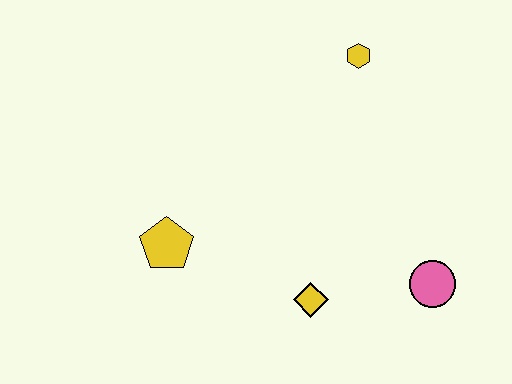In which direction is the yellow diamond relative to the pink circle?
The yellow diamond is to the left of the pink circle.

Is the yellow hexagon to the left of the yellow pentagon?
No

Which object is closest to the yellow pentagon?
The yellow diamond is closest to the yellow pentagon.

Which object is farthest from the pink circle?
The yellow pentagon is farthest from the pink circle.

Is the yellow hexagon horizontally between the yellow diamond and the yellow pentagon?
No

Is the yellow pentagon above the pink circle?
Yes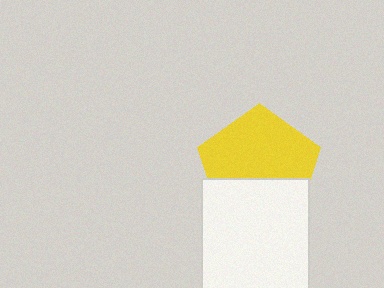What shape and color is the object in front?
The object in front is a white rectangle.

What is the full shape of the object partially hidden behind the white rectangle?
The partially hidden object is a yellow pentagon.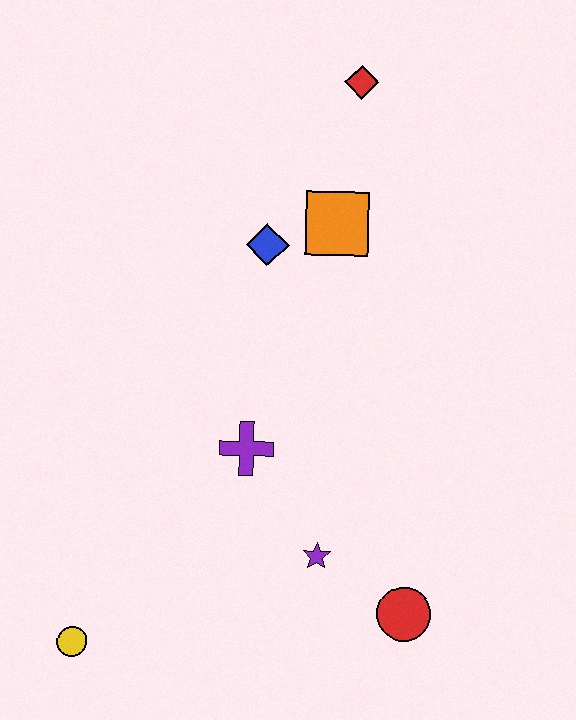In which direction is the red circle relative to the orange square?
The red circle is below the orange square.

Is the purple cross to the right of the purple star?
No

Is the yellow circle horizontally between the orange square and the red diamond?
No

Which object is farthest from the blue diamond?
The yellow circle is farthest from the blue diamond.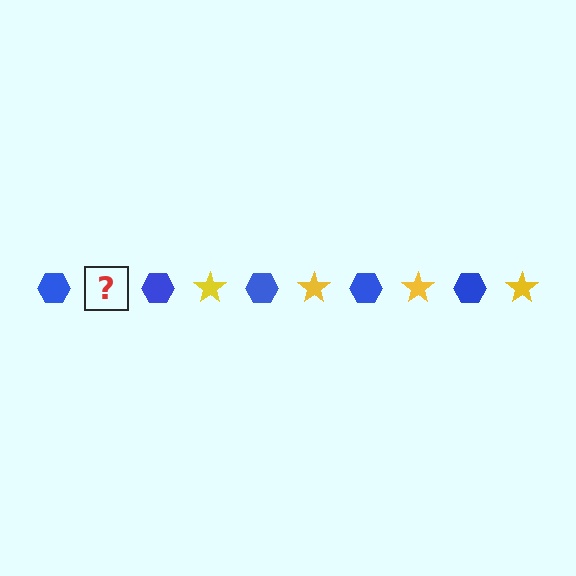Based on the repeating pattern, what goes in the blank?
The blank should be a yellow star.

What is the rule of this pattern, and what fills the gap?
The rule is that the pattern alternates between blue hexagon and yellow star. The gap should be filled with a yellow star.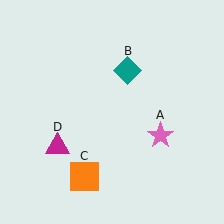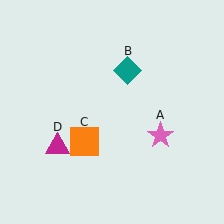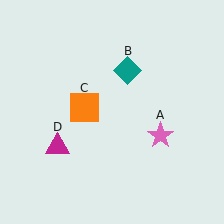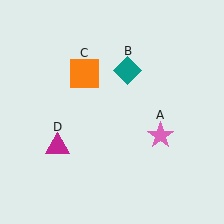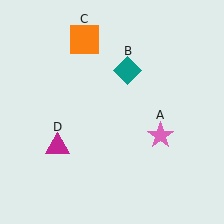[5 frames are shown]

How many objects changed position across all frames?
1 object changed position: orange square (object C).